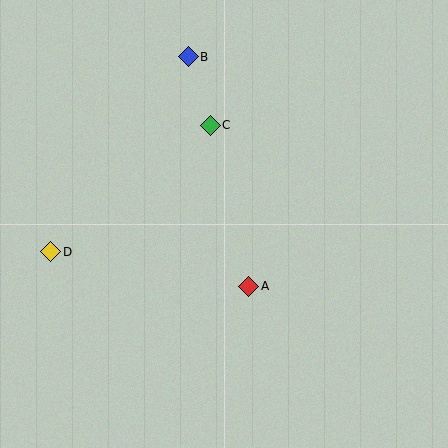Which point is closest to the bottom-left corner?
Point D is closest to the bottom-left corner.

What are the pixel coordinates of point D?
Point D is at (51, 252).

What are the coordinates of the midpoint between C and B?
The midpoint between C and B is at (199, 91).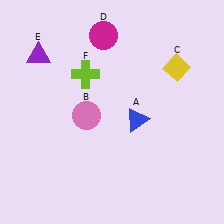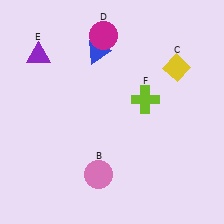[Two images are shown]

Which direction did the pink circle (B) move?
The pink circle (B) moved down.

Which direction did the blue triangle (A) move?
The blue triangle (A) moved up.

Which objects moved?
The objects that moved are: the blue triangle (A), the pink circle (B), the lime cross (F).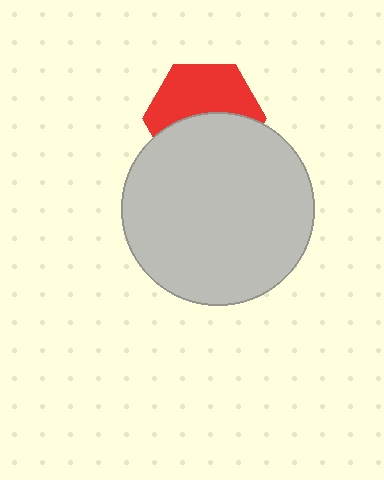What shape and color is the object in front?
The object in front is a light gray circle.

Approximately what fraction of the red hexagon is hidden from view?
Roughly 49% of the red hexagon is hidden behind the light gray circle.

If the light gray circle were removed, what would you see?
You would see the complete red hexagon.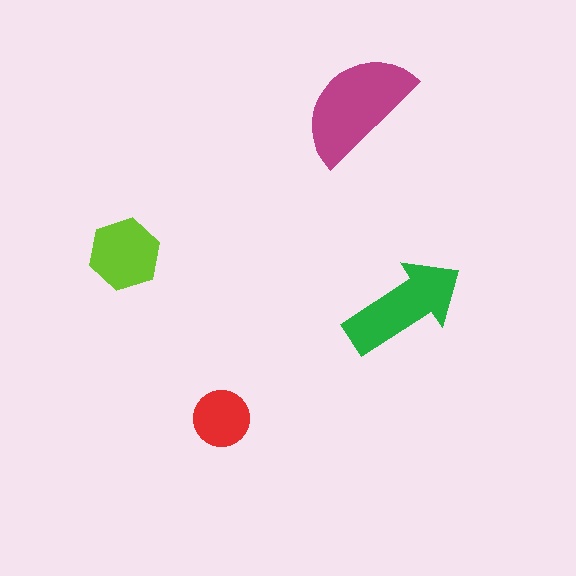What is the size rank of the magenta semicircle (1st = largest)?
1st.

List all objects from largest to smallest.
The magenta semicircle, the green arrow, the lime hexagon, the red circle.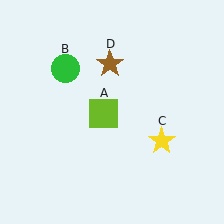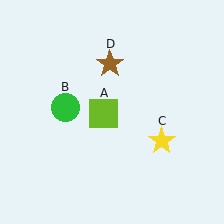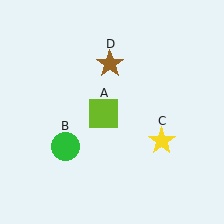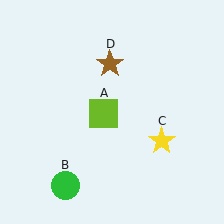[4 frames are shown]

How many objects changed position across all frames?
1 object changed position: green circle (object B).